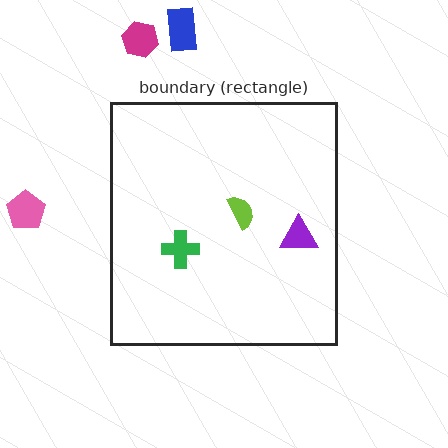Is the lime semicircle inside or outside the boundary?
Inside.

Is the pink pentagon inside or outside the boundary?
Outside.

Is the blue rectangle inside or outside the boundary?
Outside.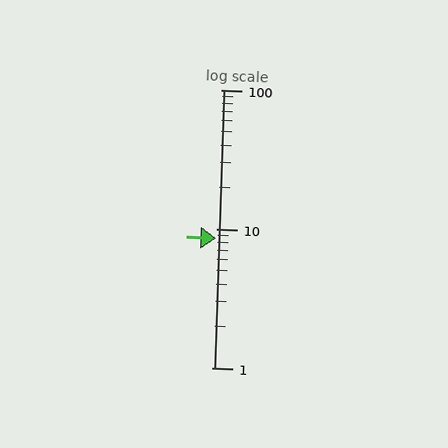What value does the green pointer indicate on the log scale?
The pointer indicates approximately 8.5.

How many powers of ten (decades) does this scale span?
The scale spans 2 decades, from 1 to 100.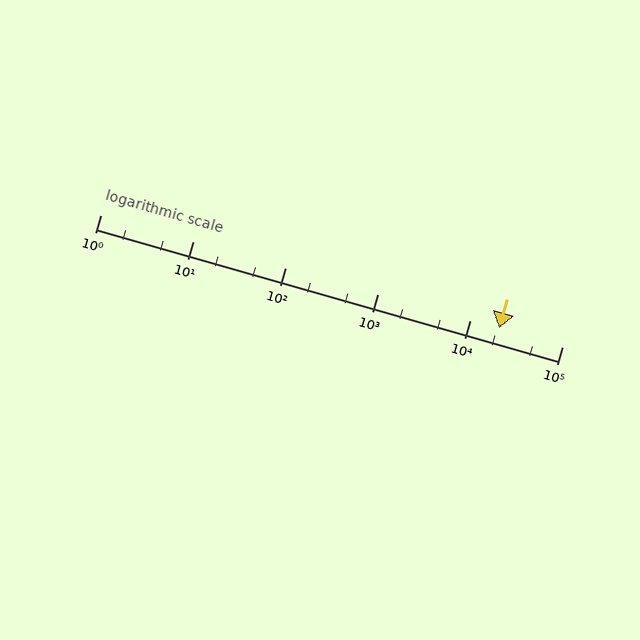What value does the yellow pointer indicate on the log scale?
The pointer indicates approximately 21000.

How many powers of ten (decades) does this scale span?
The scale spans 5 decades, from 1 to 100000.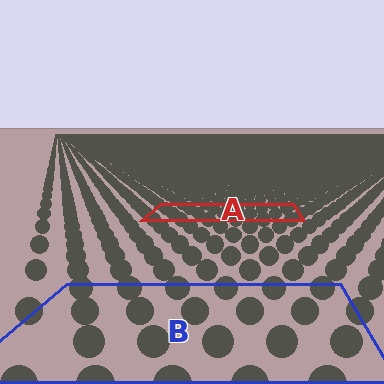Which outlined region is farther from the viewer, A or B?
Region A is farther from the viewer — the texture elements inside it appear smaller and more densely packed.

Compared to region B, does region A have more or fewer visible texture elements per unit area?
Region A has more texture elements per unit area — they are packed more densely because it is farther away.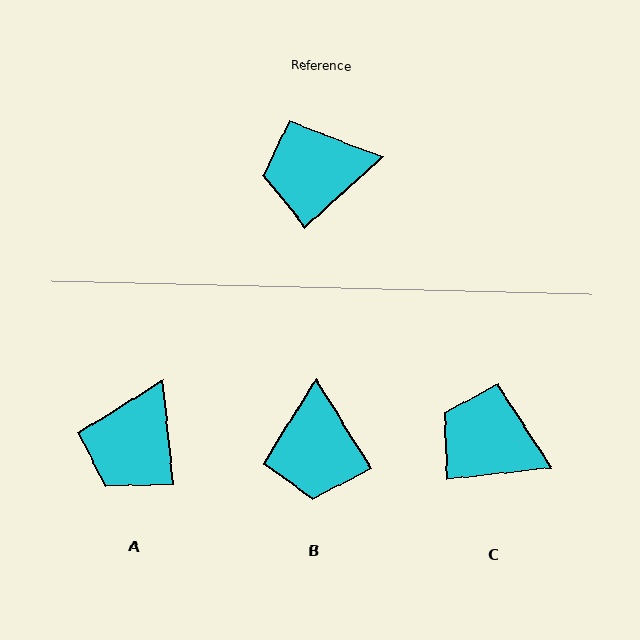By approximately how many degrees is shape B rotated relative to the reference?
Approximately 79 degrees counter-clockwise.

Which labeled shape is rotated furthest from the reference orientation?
B, about 79 degrees away.